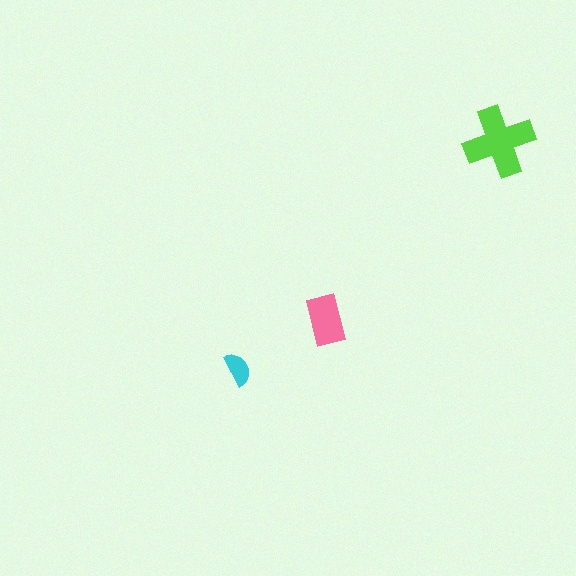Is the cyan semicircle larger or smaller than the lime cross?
Smaller.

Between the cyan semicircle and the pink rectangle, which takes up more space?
The pink rectangle.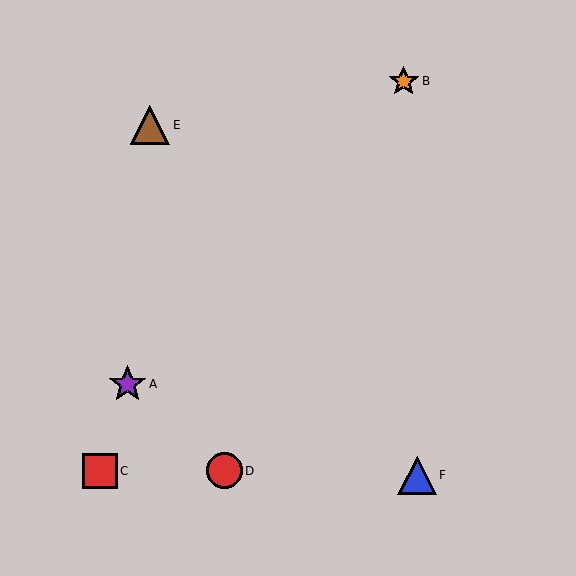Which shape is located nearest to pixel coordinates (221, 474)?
The red circle (labeled D) at (225, 471) is nearest to that location.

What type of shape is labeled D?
Shape D is a red circle.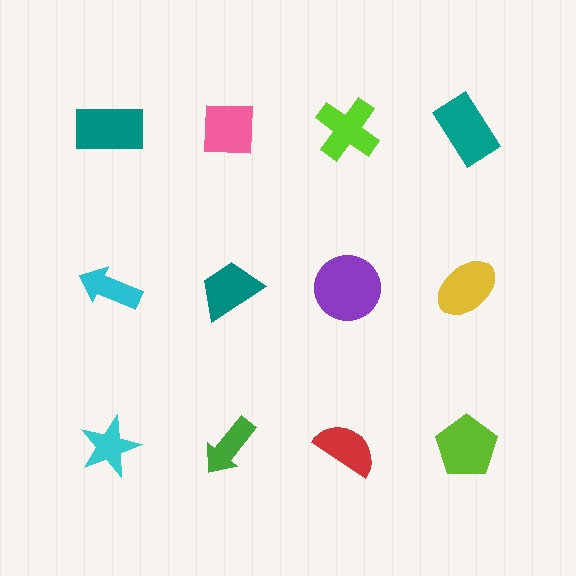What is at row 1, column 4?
A teal rectangle.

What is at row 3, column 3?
A red semicircle.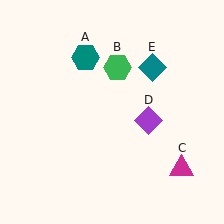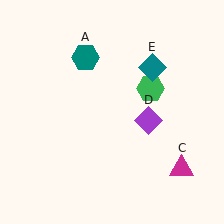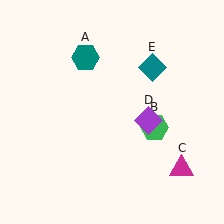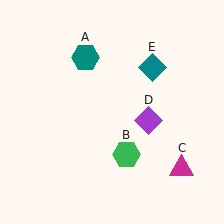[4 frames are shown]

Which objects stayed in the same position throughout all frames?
Teal hexagon (object A) and magenta triangle (object C) and purple diamond (object D) and teal diamond (object E) remained stationary.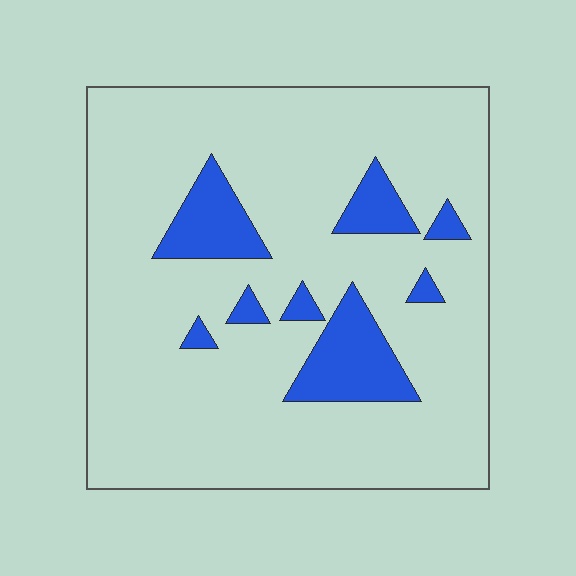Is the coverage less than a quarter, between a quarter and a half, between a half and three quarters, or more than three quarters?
Less than a quarter.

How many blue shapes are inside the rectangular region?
8.